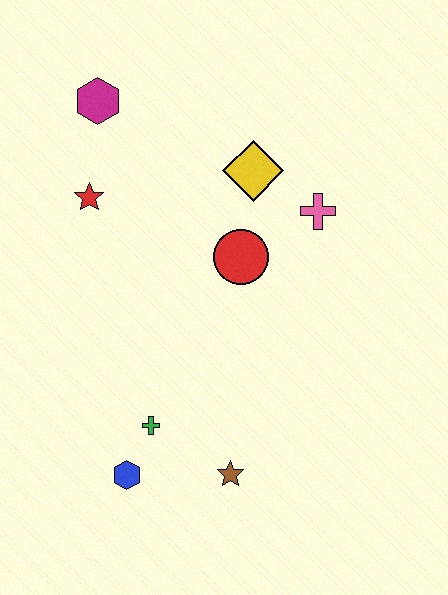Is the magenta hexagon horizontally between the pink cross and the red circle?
No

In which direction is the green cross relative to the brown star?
The green cross is to the left of the brown star.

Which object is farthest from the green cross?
The magenta hexagon is farthest from the green cross.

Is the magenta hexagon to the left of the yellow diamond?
Yes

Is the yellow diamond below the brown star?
No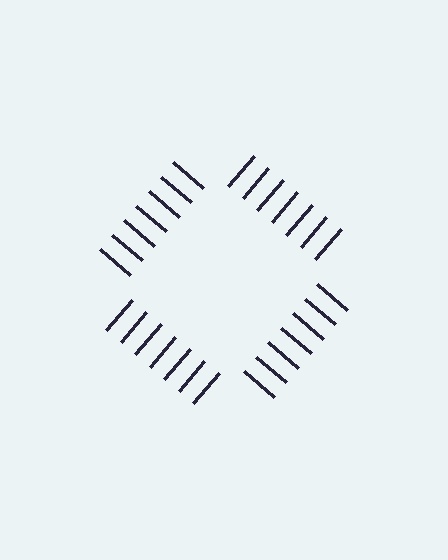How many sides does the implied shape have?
4 sides — the line-ends trace a square.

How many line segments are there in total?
28 — 7 along each of the 4 edges.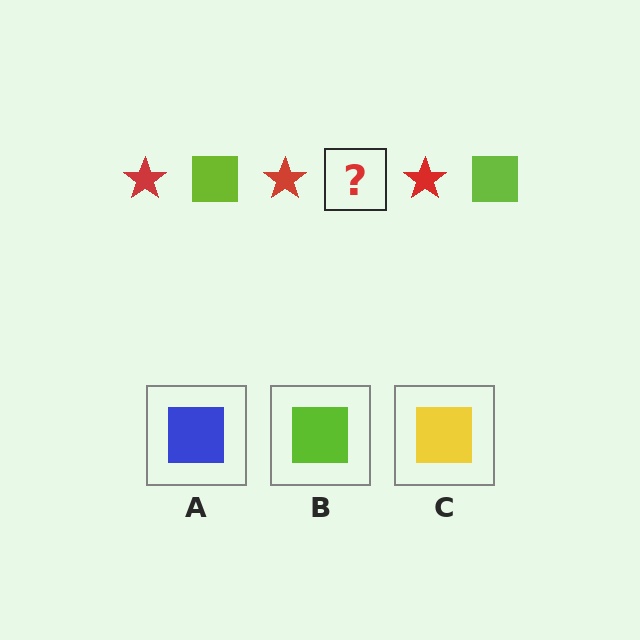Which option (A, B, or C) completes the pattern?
B.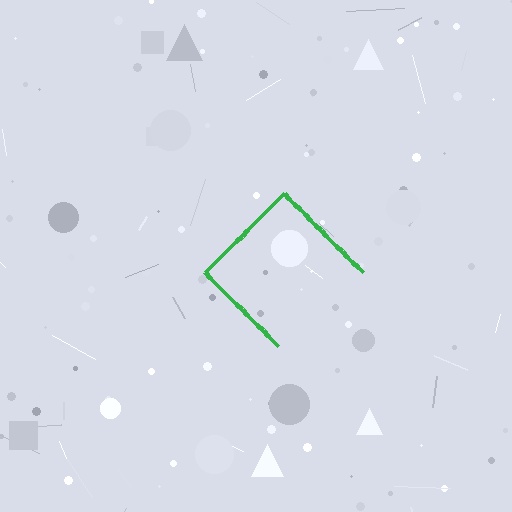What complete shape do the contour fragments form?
The contour fragments form a diamond.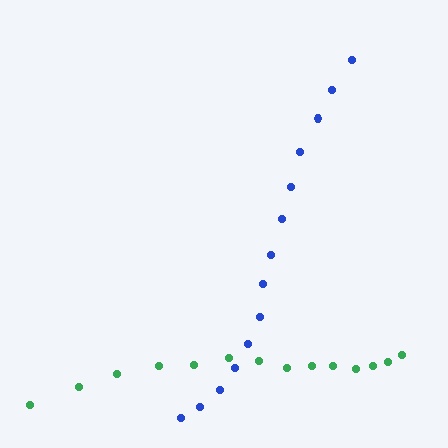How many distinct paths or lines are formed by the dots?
There are 2 distinct paths.